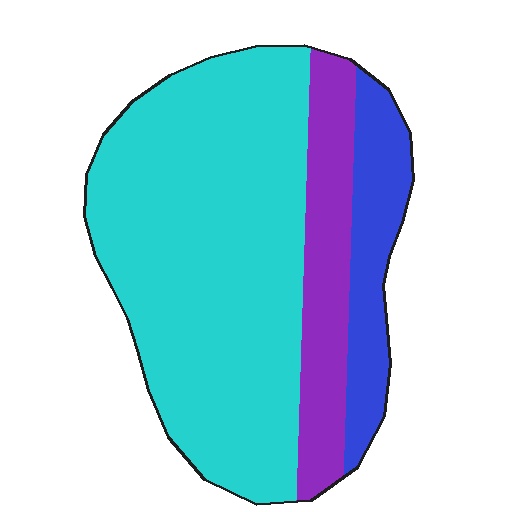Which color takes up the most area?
Cyan, at roughly 65%.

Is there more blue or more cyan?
Cyan.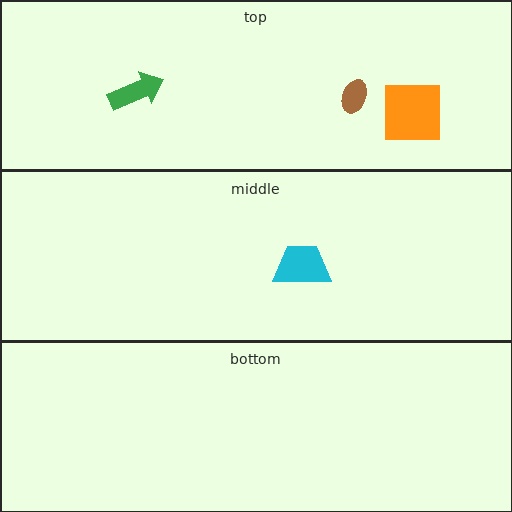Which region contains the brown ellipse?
The top region.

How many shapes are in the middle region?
1.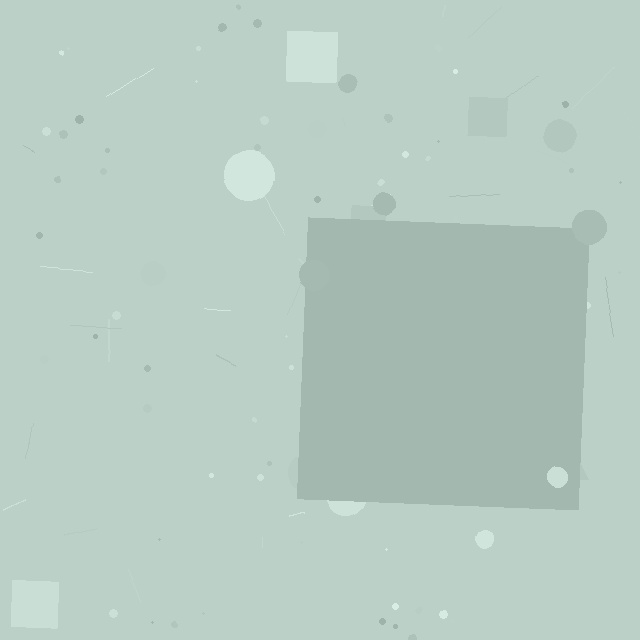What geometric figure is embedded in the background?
A square is embedded in the background.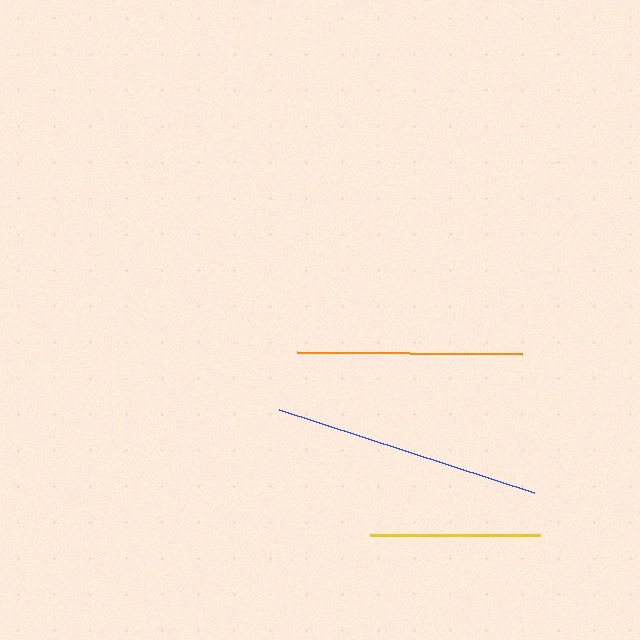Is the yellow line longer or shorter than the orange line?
The orange line is longer than the yellow line.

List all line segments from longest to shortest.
From longest to shortest: blue, orange, yellow.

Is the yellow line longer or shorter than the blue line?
The blue line is longer than the yellow line.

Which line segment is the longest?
The blue line is the longest at approximately 268 pixels.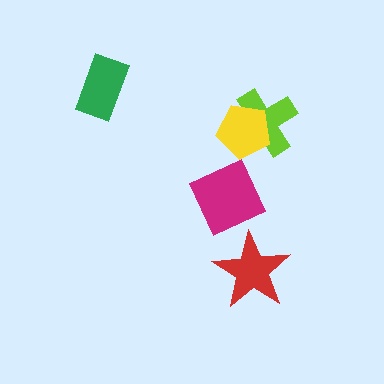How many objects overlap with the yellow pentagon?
1 object overlaps with the yellow pentagon.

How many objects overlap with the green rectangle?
0 objects overlap with the green rectangle.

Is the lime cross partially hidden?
Yes, it is partially covered by another shape.